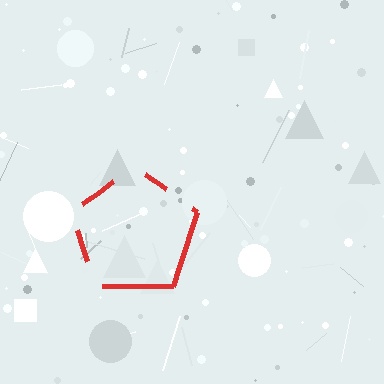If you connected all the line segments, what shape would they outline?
They would outline a pentagon.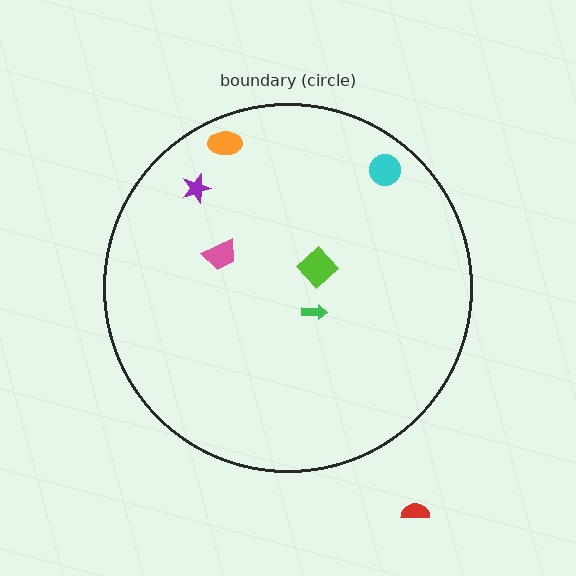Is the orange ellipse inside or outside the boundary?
Inside.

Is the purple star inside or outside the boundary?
Inside.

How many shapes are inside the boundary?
6 inside, 1 outside.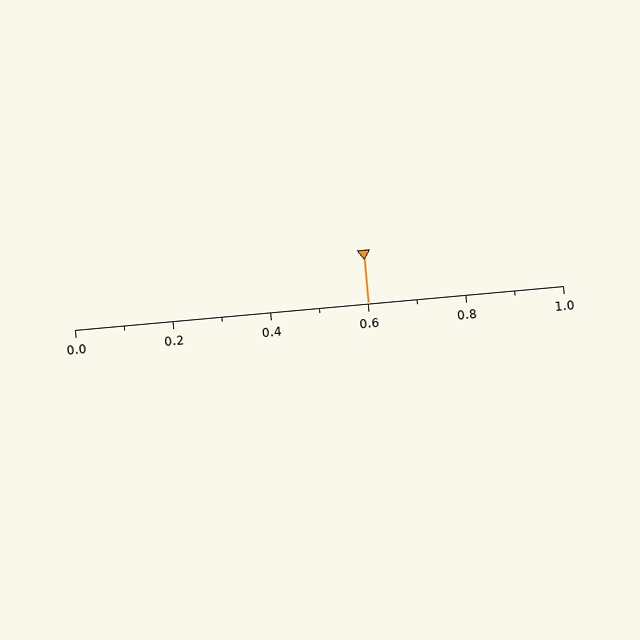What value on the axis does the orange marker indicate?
The marker indicates approximately 0.6.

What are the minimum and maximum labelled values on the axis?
The axis runs from 0.0 to 1.0.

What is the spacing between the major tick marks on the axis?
The major ticks are spaced 0.2 apart.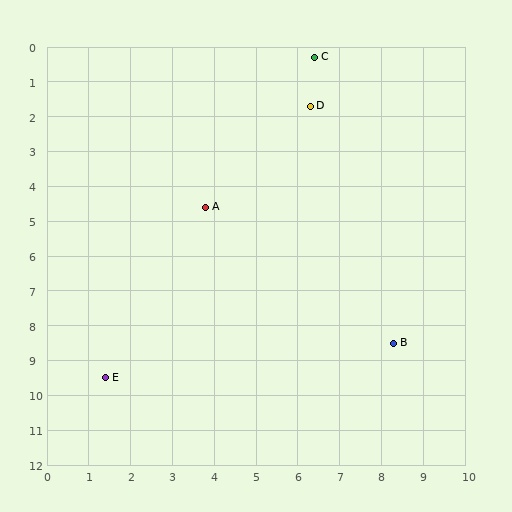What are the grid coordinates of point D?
Point D is at approximately (6.3, 1.7).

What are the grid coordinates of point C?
Point C is at approximately (6.4, 0.3).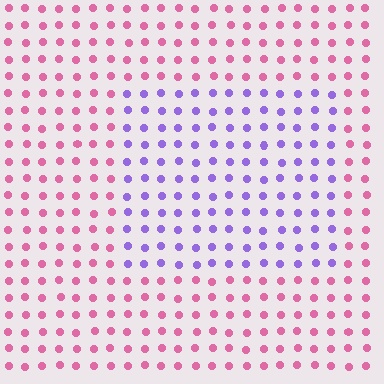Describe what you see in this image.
The image is filled with small pink elements in a uniform arrangement. A rectangle-shaped region is visible where the elements are tinted to a slightly different hue, forming a subtle color boundary.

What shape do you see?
I see a rectangle.